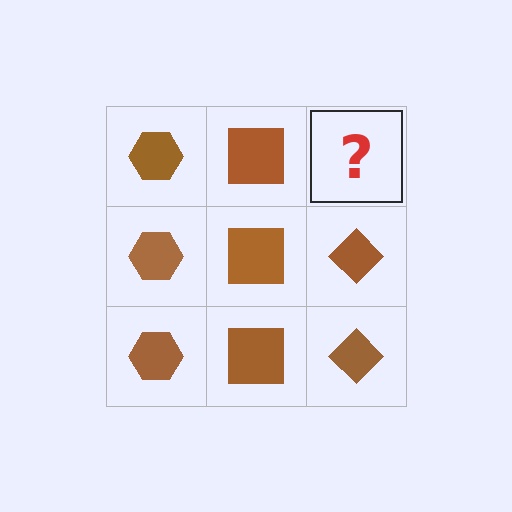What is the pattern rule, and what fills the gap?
The rule is that each column has a consistent shape. The gap should be filled with a brown diamond.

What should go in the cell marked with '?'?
The missing cell should contain a brown diamond.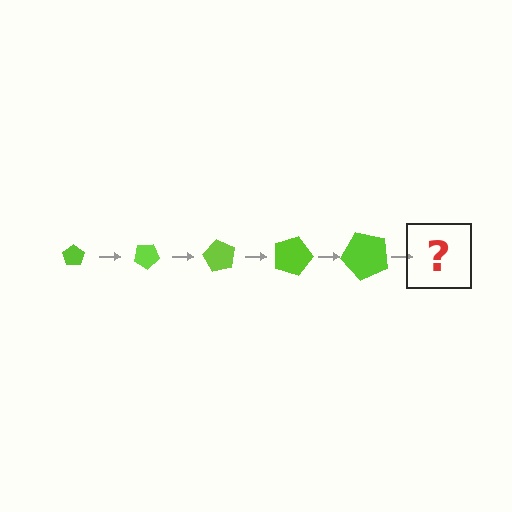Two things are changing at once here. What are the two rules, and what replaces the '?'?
The two rules are that the pentagon grows larger each step and it rotates 30 degrees each step. The '?' should be a pentagon, larger than the previous one and rotated 150 degrees from the start.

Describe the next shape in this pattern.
It should be a pentagon, larger than the previous one and rotated 150 degrees from the start.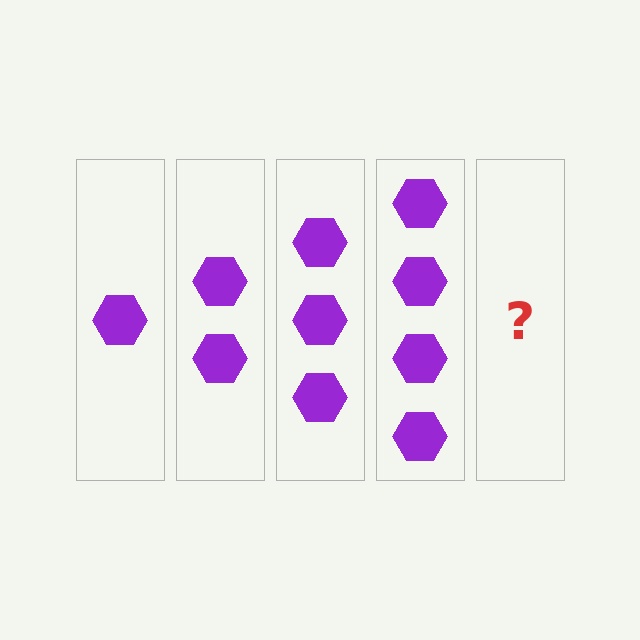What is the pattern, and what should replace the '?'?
The pattern is that each step adds one more hexagon. The '?' should be 5 hexagons.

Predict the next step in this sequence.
The next step is 5 hexagons.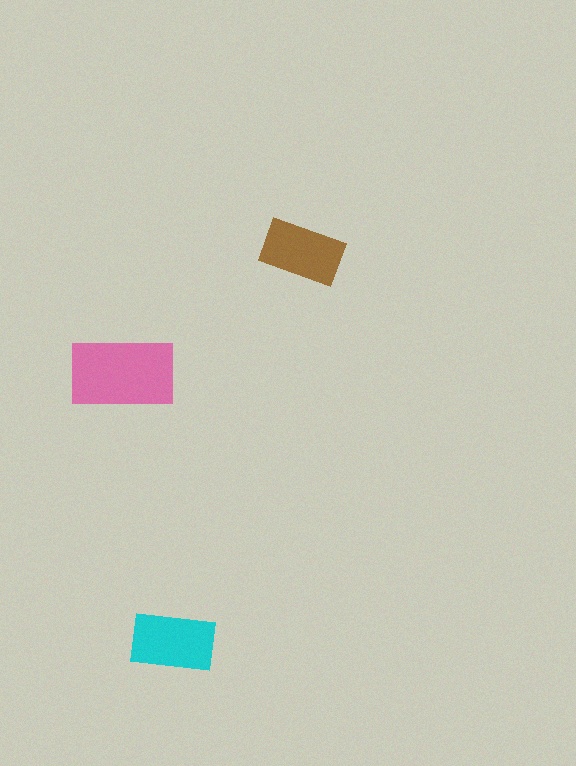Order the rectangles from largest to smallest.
the pink one, the cyan one, the brown one.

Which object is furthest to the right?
The brown rectangle is rightmost.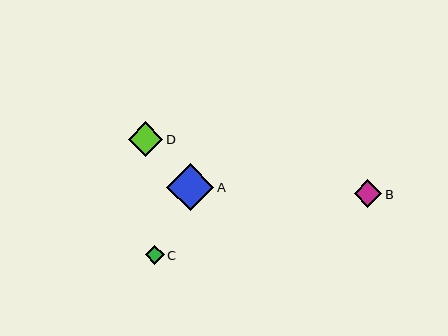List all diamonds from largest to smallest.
From largest to smallest: A, D, B, C.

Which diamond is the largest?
Diamond A is the largest with a size of approximately 48 pixels.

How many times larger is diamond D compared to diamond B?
Diamond D is approximately 1.3 times the size of diamond B.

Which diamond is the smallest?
Diamond C is the smallest with a size of approximately 19 pixels.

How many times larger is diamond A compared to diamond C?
Diamond A is approximately 2.5 times the size of diamond C.